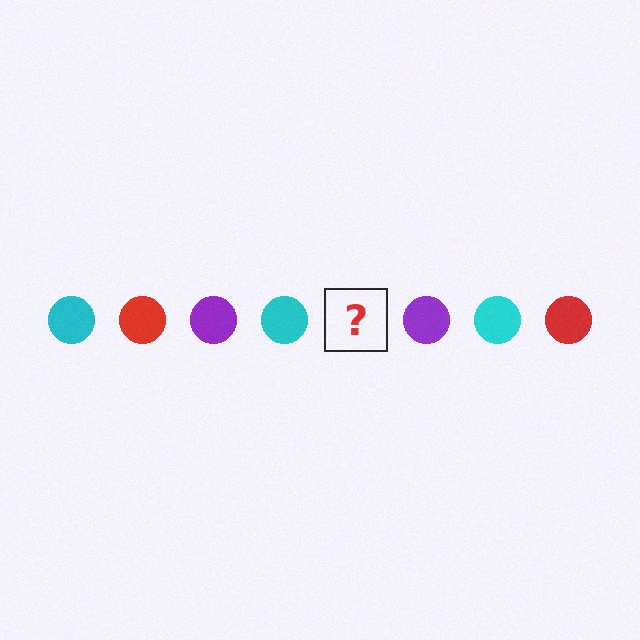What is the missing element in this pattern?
The missing element is a red circle.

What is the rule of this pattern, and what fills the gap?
The rule is that the pattern cycles through cyan, red, purple circles. The gap should be filled with a red circle.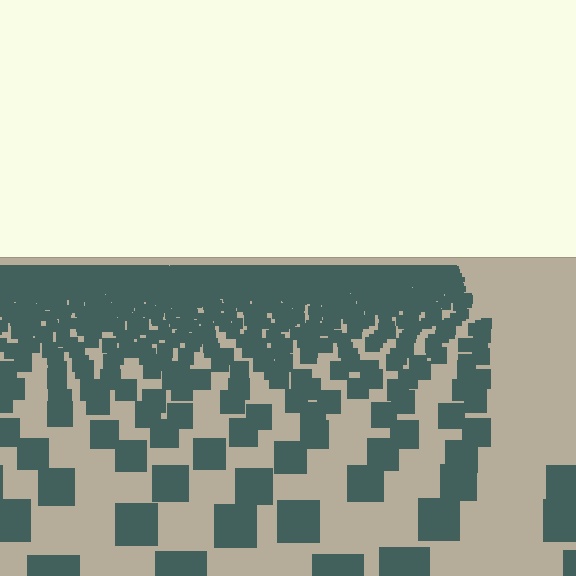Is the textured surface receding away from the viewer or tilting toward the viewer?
The surface is receding away from the viewer. Texture elements get smaller and denser toward the top.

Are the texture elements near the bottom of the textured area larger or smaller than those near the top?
Larger. Near the bottom, elements are closer to the viewer and appear at a bigger on-screen size.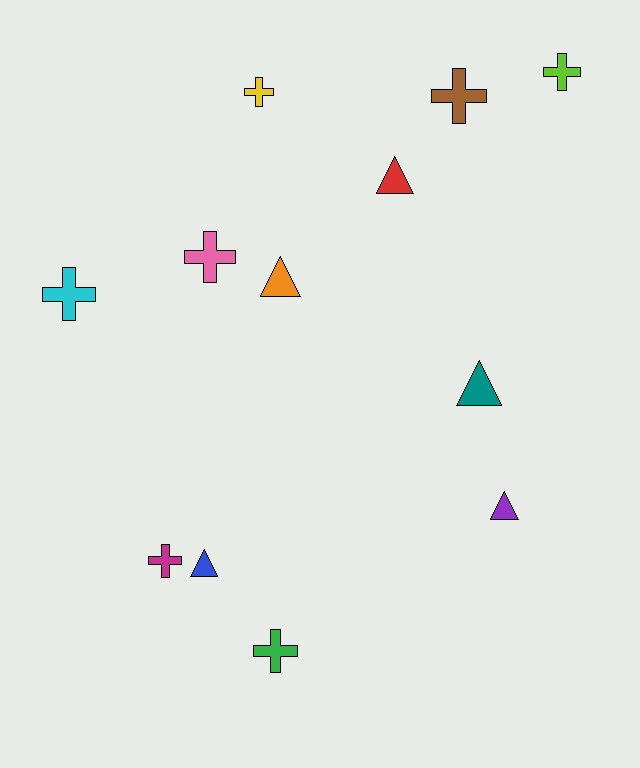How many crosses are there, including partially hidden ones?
There are 7 crosses.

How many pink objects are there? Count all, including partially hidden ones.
There is 1 pink object.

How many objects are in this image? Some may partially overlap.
There are 12 objects.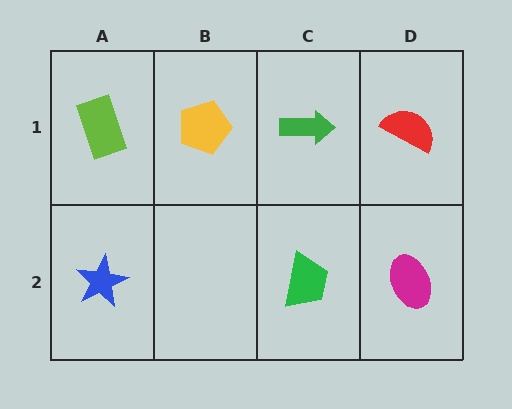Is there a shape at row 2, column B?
No, that cell is empty.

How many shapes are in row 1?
4 shapes.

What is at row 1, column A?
A lime rectangle.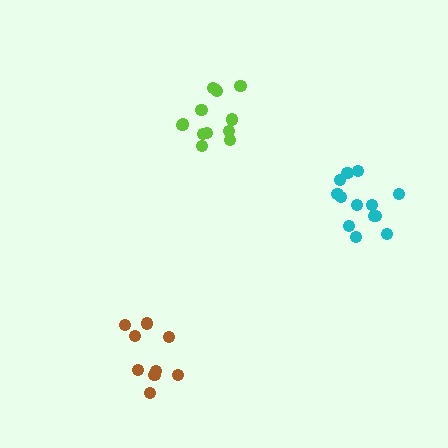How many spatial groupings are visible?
There are 3 spatial groupings.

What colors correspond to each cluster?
The clusters are colored: lime, brown, cyan.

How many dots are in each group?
Group 1: 13 dots, Group 2: 9 dots, Group 3: 13 dots (35 total).